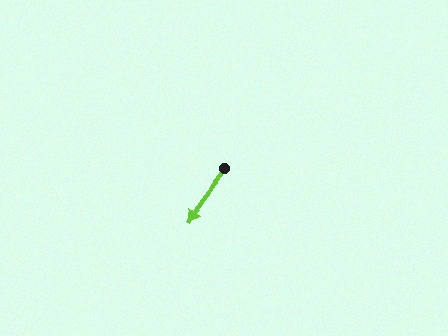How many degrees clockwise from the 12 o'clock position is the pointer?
Approximately 216 degrees.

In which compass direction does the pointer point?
Southwest.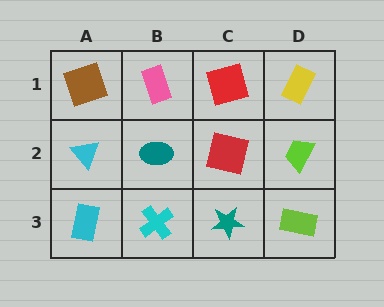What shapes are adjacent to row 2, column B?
A pink rectangle (row 1, column B), a cyan cross (row 3, column B), a cyan triangle (row 2, column A), a red square (row 2, column C).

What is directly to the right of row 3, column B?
A teal star.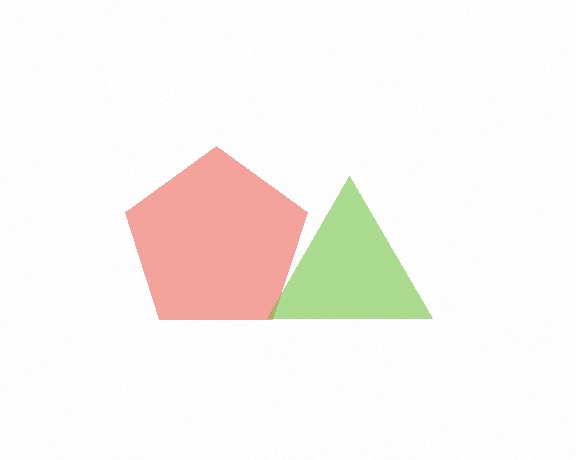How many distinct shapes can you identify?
There are 2 distinct shapes: a red pentagon, a lime triangle.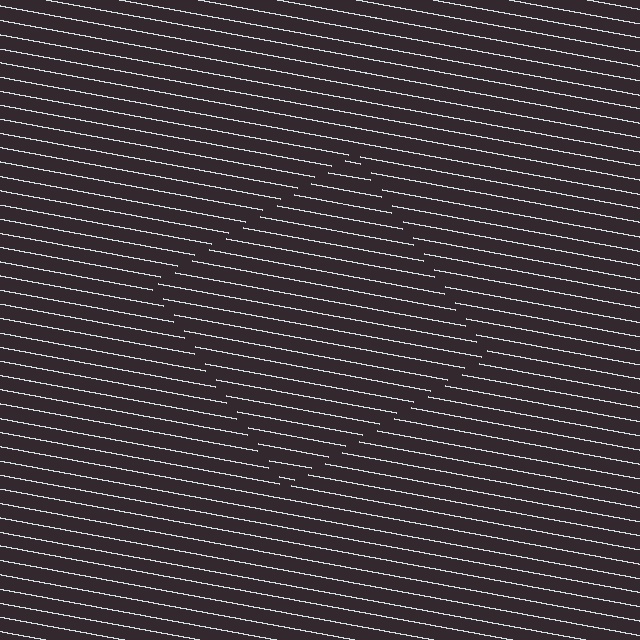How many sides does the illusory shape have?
4 sides — the line-ends trace a square.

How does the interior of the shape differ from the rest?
The interior of the shape contains the same grating, shifted by half a period — the contour is defined by the phase discontinuity where line-ends from the inner and outer gratings abut.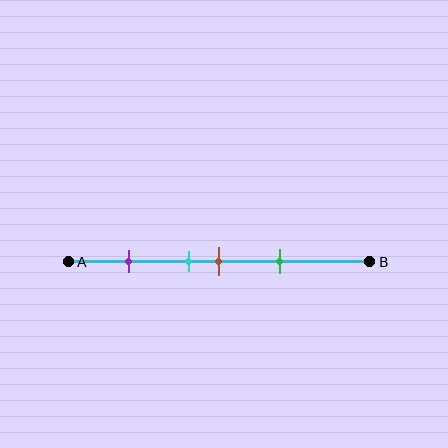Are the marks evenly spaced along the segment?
No, the marks are not evenly spaced.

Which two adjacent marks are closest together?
The cyan and brown marks are the closest adjacent pair.